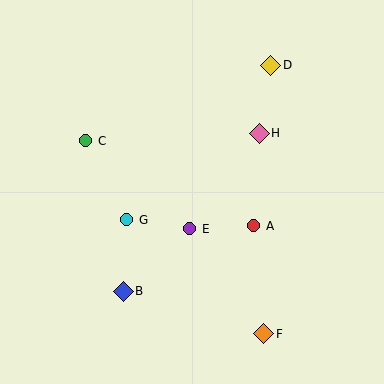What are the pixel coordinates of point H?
Point H is at (259, 133).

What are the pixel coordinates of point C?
Point C is at (86, 141).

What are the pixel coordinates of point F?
Point F is at (264, 334).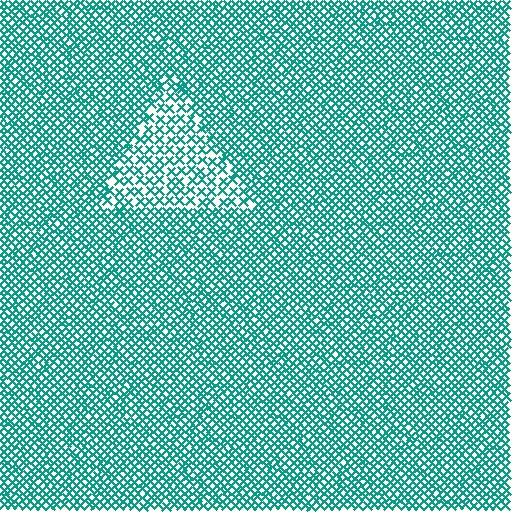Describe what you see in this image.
The image contains small teal elements arranged at two different densities. A triangle-shaped region is visible where the elements are less densely packed than the surrounding area.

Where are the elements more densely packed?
The elements are more densely packed outside the triangle boundary.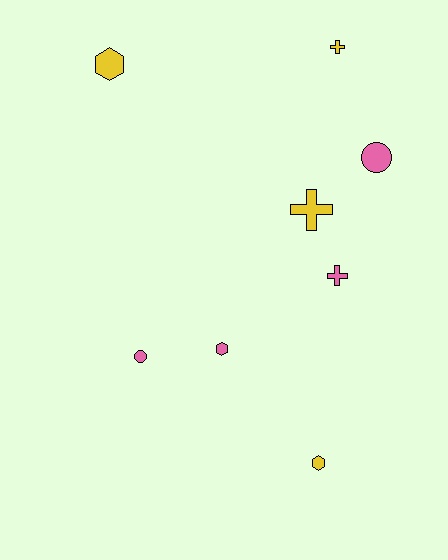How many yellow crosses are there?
There are 2 yellow crosses.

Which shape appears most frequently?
Cross, with 3 objects.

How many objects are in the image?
There are 8 objects.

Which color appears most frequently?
Pink, with 4 objects.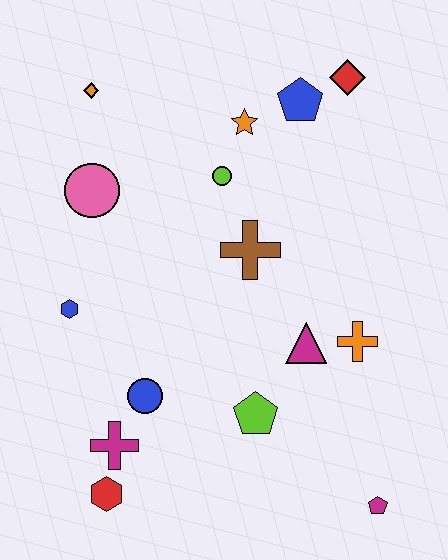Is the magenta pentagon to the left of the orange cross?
No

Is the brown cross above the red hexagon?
Yes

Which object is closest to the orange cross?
The magenta triangle is closest to the orange cross.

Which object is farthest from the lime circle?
The magenta pentagon is farthest from the lime circle.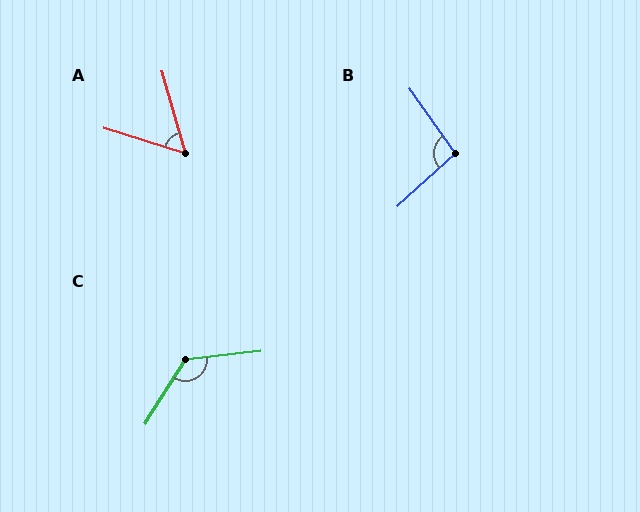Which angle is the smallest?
A, at approximately 56 degrees.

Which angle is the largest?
C, at approximately 129 degrees.